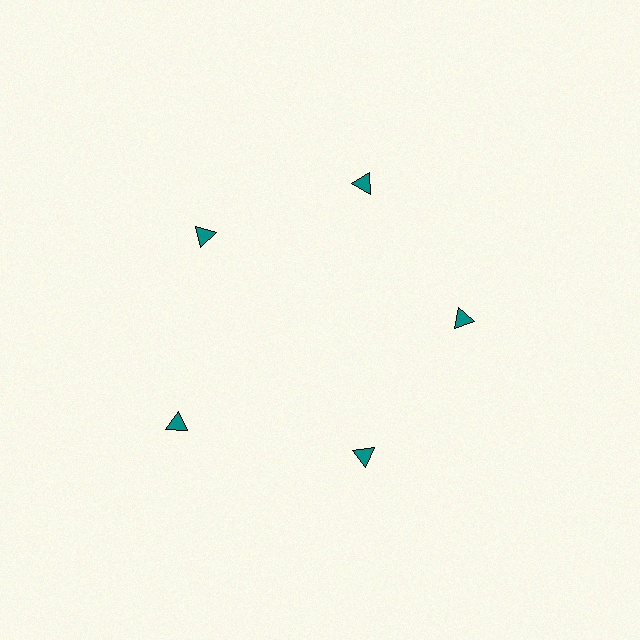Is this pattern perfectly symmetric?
No. The 5 teal triangles are arranged in a ring, but one element near the 8 o'clock position is pushed outward from the center, breaking the 5-fold rotational symmetry.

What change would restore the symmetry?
The symmetry would be restored by moving it inward, back onto the ring so that all 5 triangles sit at equal angles and equal distance from the center.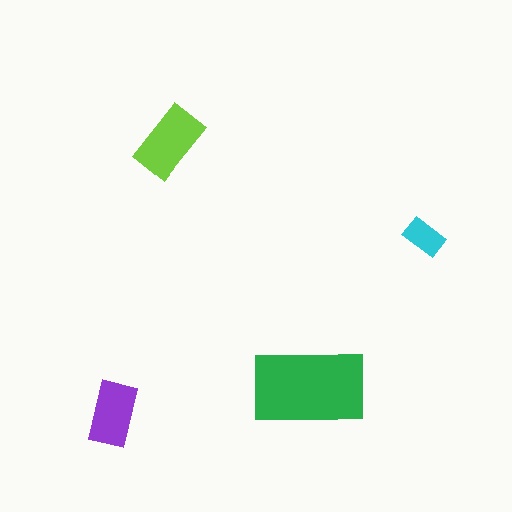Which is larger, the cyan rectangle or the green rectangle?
The green one.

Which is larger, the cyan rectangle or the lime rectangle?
The lime one.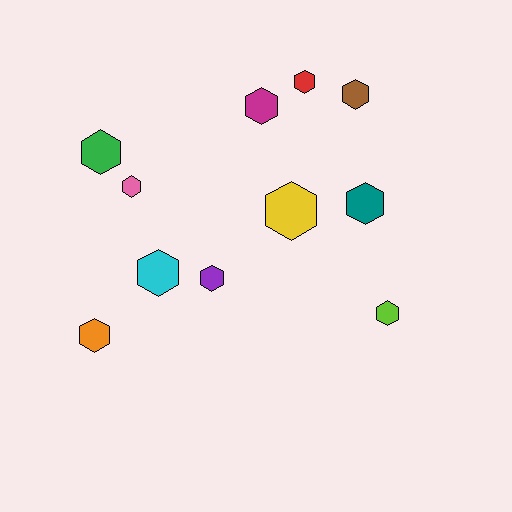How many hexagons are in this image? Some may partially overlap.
There are 11 hexagons.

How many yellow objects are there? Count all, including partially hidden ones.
There is 1 yellow object.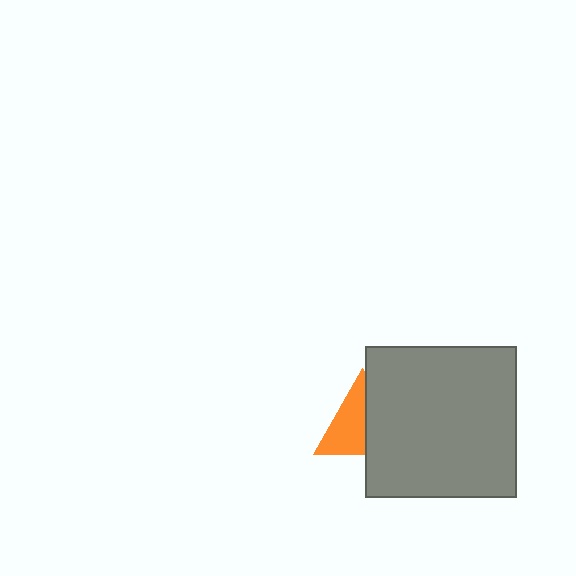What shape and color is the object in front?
The object in front is a gray square.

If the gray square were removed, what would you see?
You would see the complete orange triangle.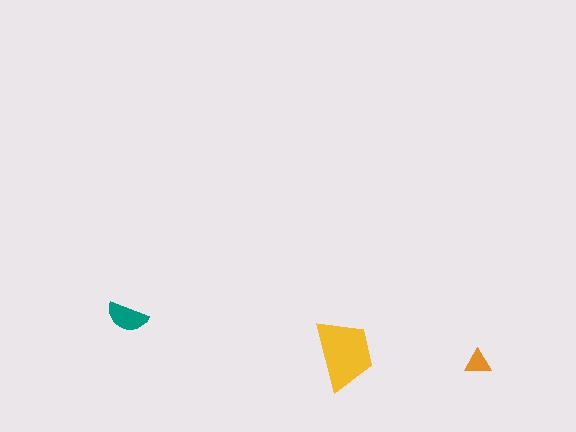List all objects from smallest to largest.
The orange triangle, the teal semicircle, the yellow trapezoid.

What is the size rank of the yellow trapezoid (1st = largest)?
1st.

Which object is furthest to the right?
The orange triangle is rightmost.